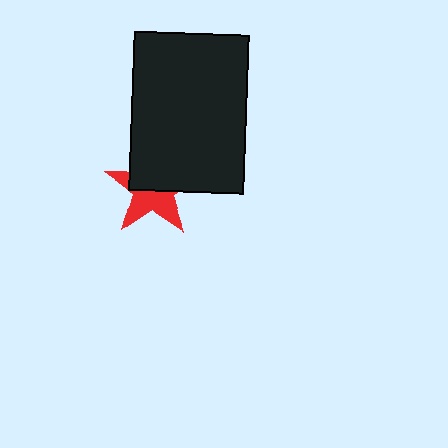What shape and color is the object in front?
The object in front is a black rectangle.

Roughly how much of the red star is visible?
About half of it is visible (roughly 50%).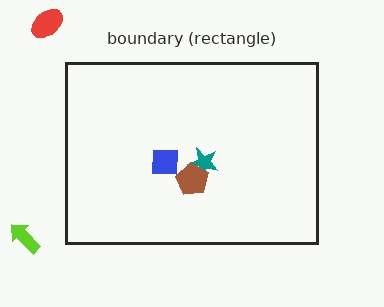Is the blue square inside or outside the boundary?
Inside.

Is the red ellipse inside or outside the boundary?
Outside.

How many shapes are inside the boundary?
3 inside, 2 outside.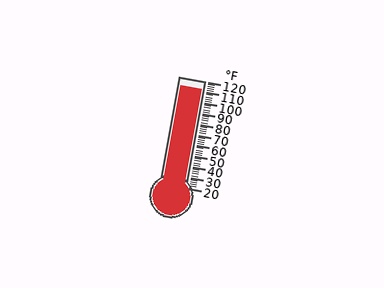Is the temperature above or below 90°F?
The temperature is above 90°F.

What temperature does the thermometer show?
The thermometer shows approximately 112°F.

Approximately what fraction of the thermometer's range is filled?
The thermometer is filled to approximately 90% of its range.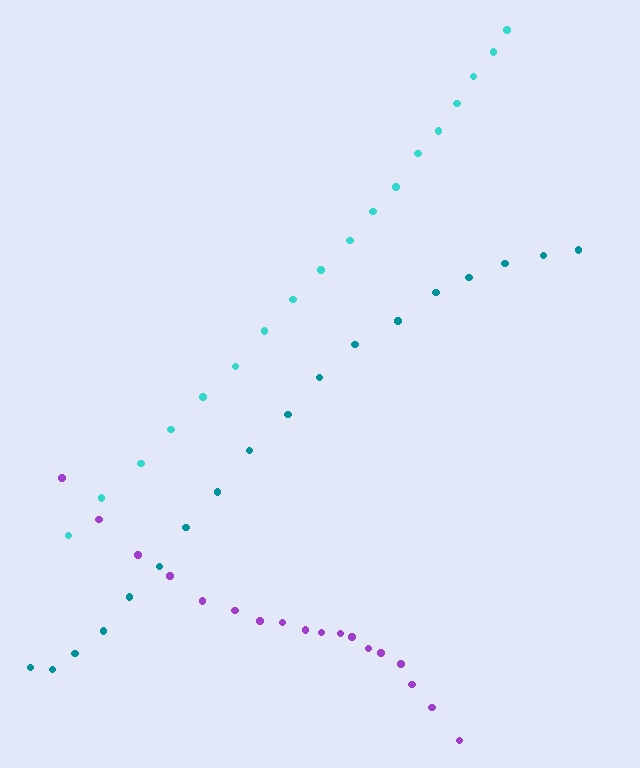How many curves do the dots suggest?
There are 3 distinct paths.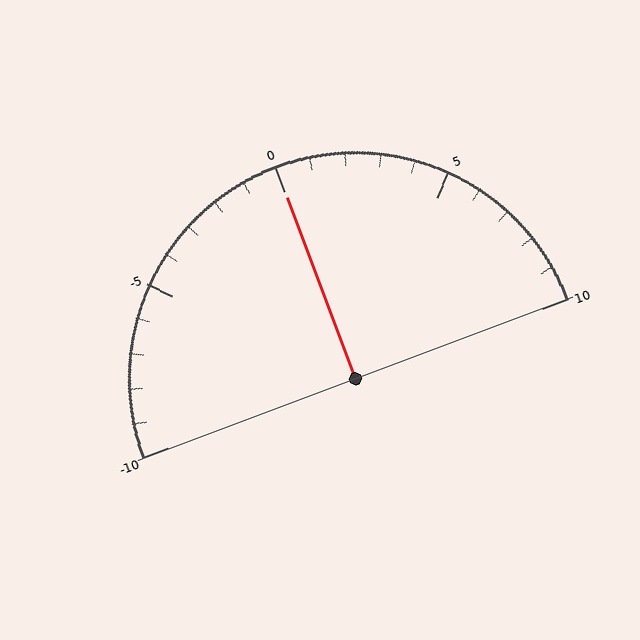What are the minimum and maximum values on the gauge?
The gauge ranges from -10 to 10.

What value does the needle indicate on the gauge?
The needle indicates approximately 0.